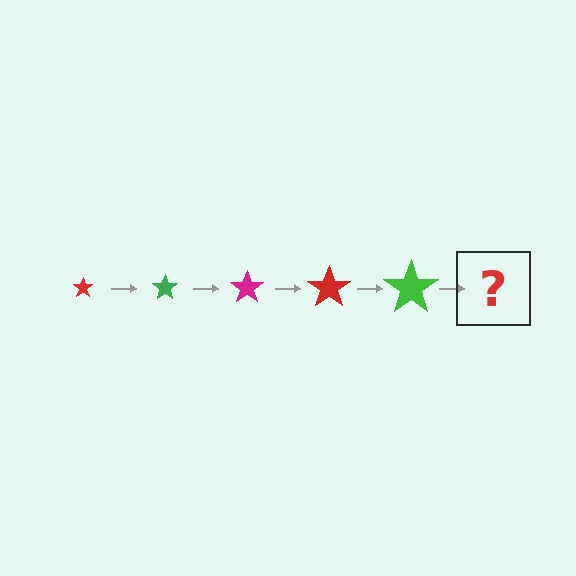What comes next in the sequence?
The next element should be a magenta star, larger than the previous one.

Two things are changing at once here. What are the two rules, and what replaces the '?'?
The two rules are that the star grows larger each step and the color cycles through red, green, and magenta. The '?' should be a magenta star, larger than the previous one.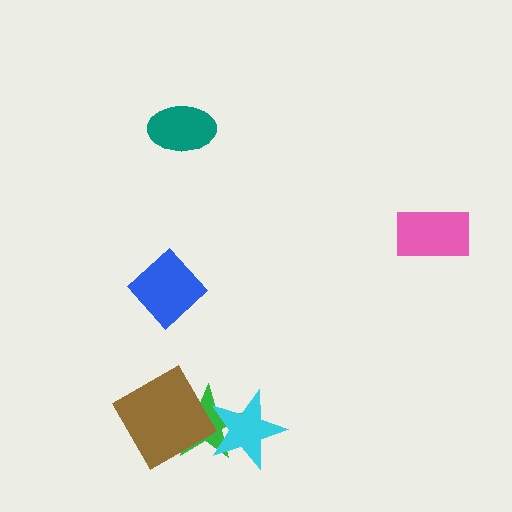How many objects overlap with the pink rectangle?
0 objects overlap with the pink rectangle.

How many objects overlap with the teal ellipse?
0 objects overlap with the teal ellipse.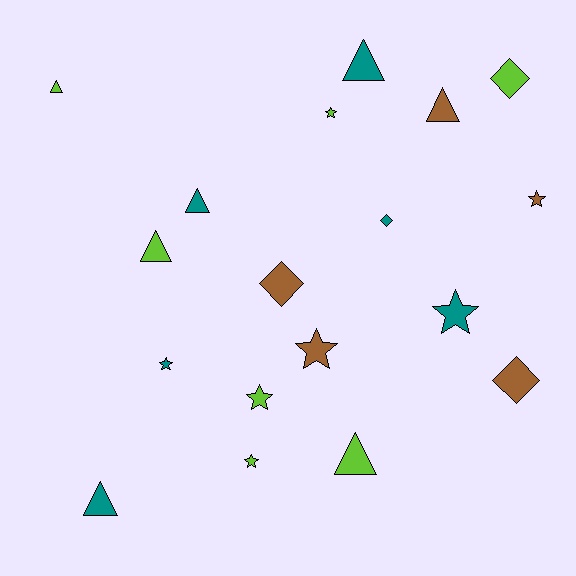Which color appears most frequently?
Lime, with 7 objects.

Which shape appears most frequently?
Triangle, with 7 objects.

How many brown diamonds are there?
There are 2 brown diamonds.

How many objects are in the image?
There are 18 objects.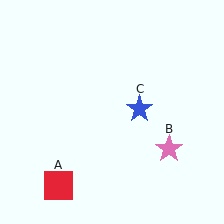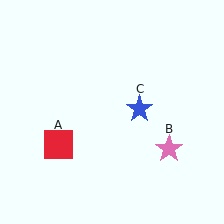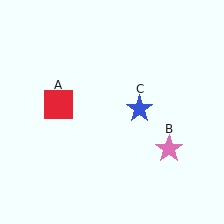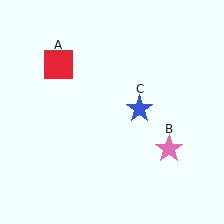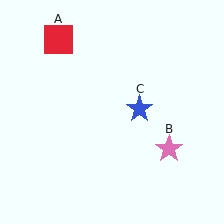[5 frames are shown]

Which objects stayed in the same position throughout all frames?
Pink star (object B) and blue star (object C) remained stationary.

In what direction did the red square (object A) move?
The red square (object A) moved up.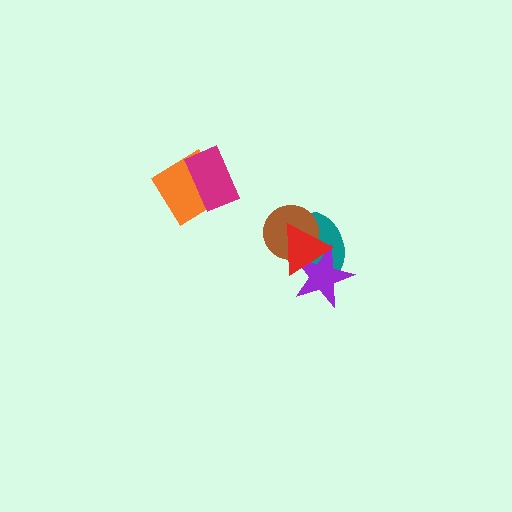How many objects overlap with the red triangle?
3 objects overlap with the red triangle.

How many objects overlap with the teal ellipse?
3 objects overlap with the teal ellipse.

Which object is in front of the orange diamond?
The magenta rectangle is in front of the orange diamond.